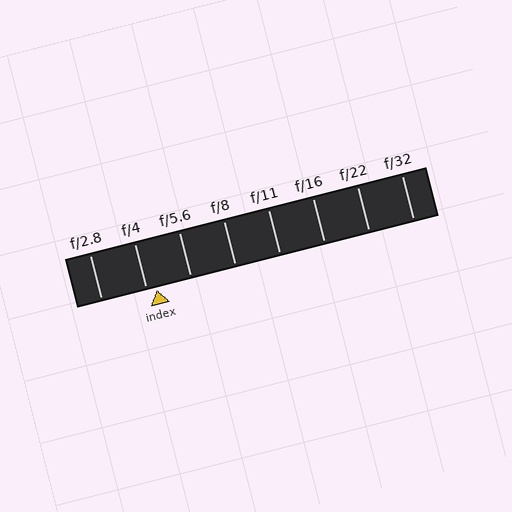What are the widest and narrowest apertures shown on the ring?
The widest aperture shown is f/2.8 and the narrowest is f/32.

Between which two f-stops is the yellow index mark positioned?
The index mark is between f/4 and f/5.6.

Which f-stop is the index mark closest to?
The index mark is closest to f/4.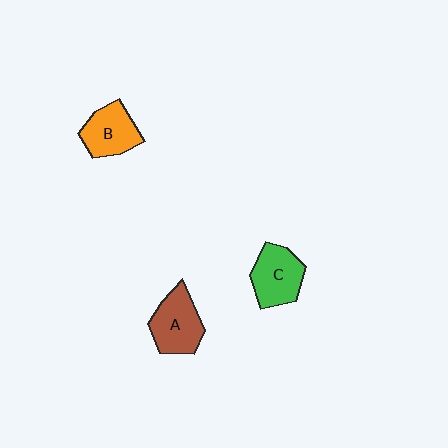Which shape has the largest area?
Shape A (brown).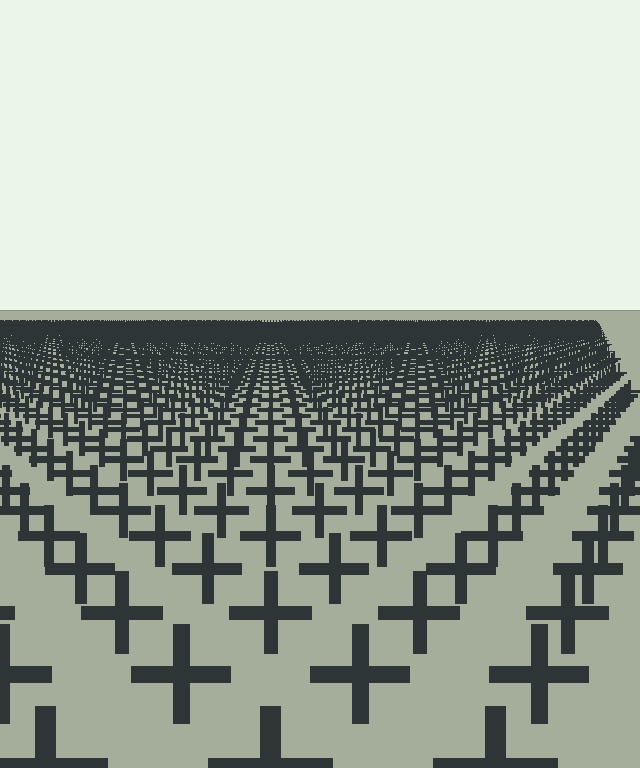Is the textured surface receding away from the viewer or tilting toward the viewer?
The surface is receding away from the viewer. Texture elements get smaller and denser toward the top.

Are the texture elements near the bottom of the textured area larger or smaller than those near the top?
Larger. Near the bottom, elements are closer to the viewer and appear at a bigger on-screen size.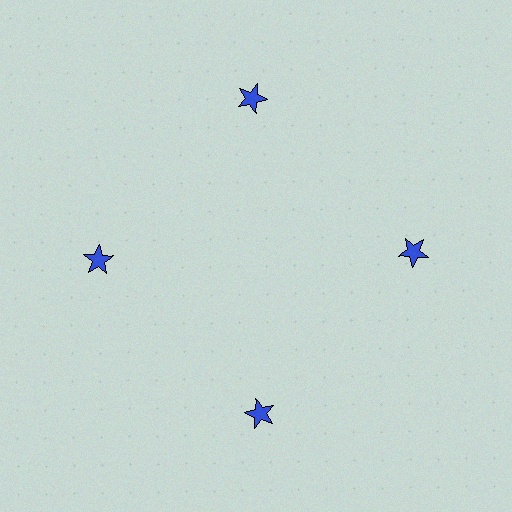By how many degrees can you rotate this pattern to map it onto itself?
The pattern maps onto itself every 90 degrees of rotation.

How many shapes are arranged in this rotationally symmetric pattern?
There are 4 shapes, arranged in 4 groups of 1.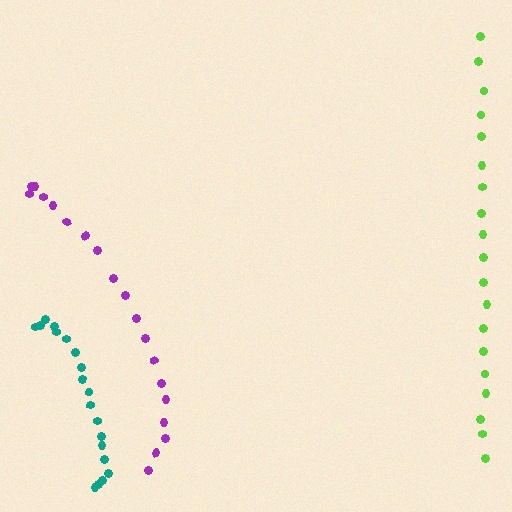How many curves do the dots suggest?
There are 3 distinct paths.